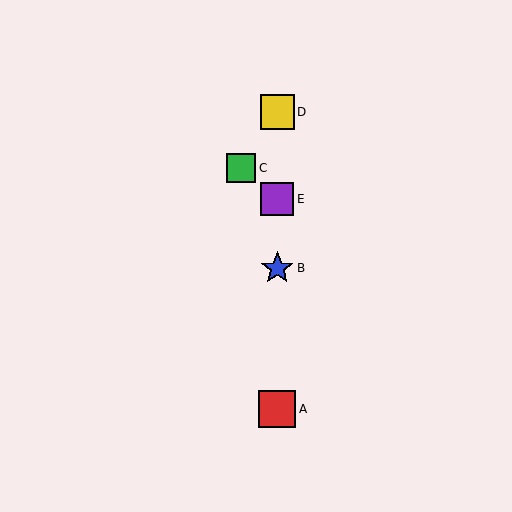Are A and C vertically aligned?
No, A is at x≈277 and C is at x≈241.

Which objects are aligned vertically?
Objects A, B, D, E are aligned vertically.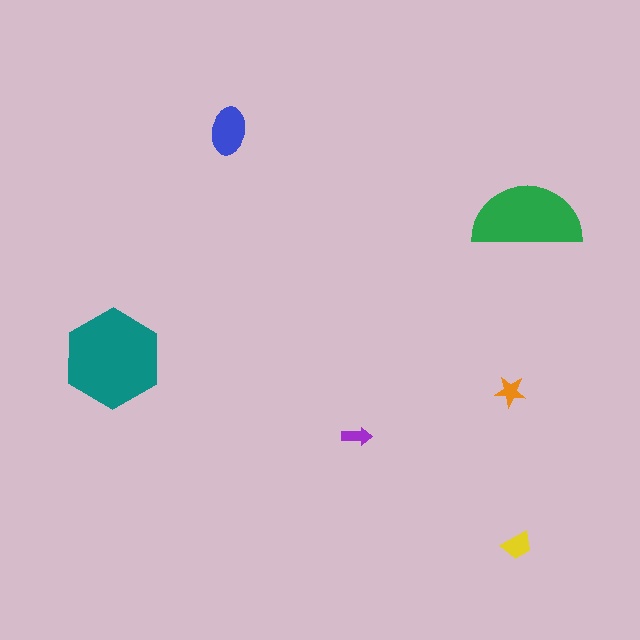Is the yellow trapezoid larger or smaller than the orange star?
Larger.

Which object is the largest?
The teal hexagon.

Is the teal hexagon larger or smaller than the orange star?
Larger.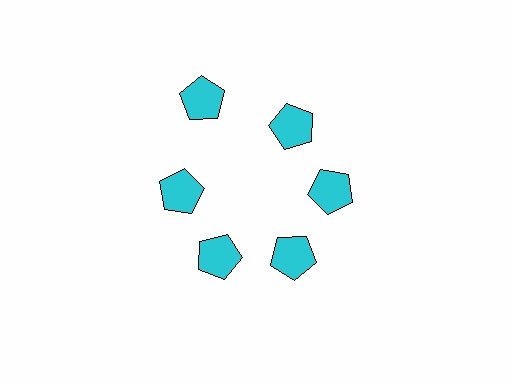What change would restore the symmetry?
The symmetry would be restored by moving it inward, back onto the ring so that all 6 pentagons sit at equal angles and equal distance from the center.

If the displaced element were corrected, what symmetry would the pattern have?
It would have 6-fold rotational symmetry — the pattern would map onto itself every 60 degrees.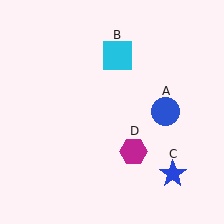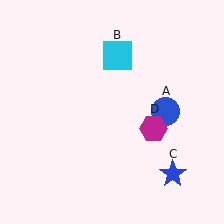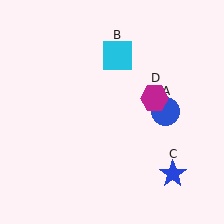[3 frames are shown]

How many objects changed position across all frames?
1 object changed position: magenta hexagon (object D).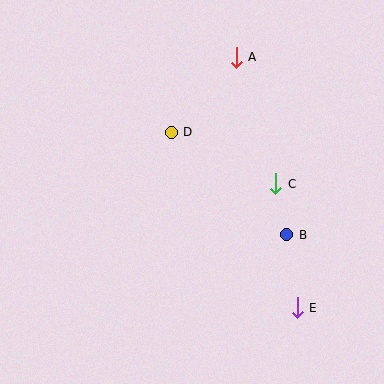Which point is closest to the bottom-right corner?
Point E is closest to the bottom-right corner.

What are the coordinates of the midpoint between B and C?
The midpoint between B and C is at (281, 209).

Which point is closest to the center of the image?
Point D at (171, 132) is closest to the center.